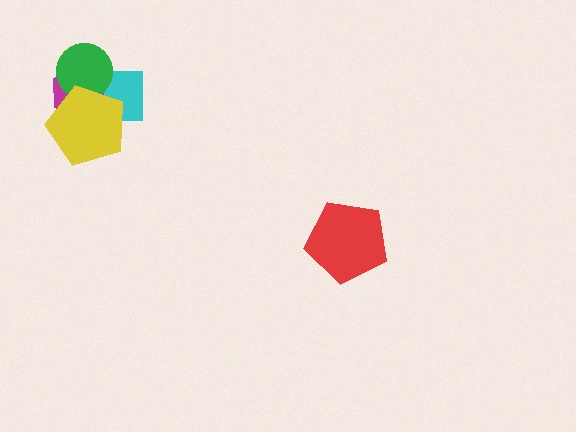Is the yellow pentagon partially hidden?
No, no other shape covers it.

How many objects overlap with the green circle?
3 objects overlap with the green circle.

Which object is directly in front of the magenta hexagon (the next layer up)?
The green circle is directly in front of the magenta hexagon.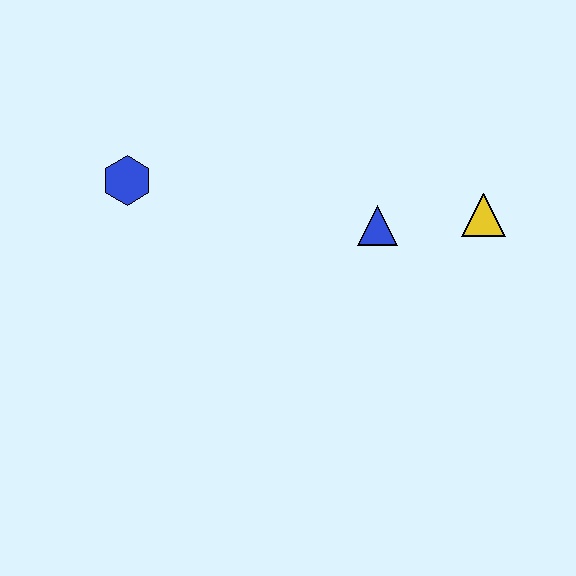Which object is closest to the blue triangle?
The yellow triangle is closest to the blue triangle.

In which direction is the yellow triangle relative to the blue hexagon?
The yellow triangle is to the right of the blue hexagon.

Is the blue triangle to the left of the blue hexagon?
No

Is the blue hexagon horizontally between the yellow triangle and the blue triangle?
No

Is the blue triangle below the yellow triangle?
Yes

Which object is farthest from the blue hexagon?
The yellow triangle is farthest from the blue hexagon.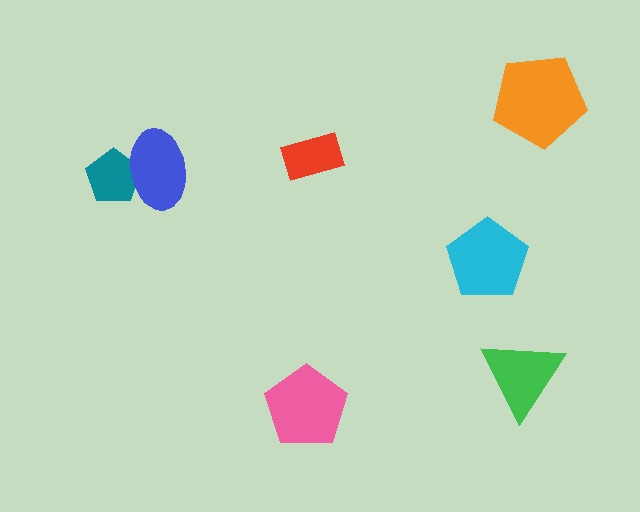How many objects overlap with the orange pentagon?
0 objects overlap with the orange pentagon.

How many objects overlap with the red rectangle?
0 objects overlap with the red rectangle.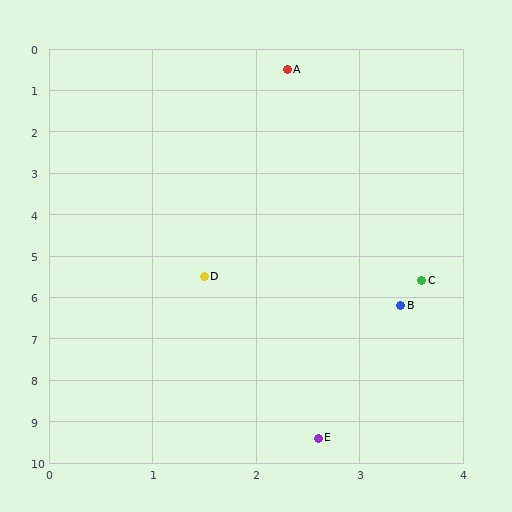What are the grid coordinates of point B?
Point B is at approximately (3.4, 6.2).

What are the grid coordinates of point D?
Point D is at approximately (1.5, 5.5).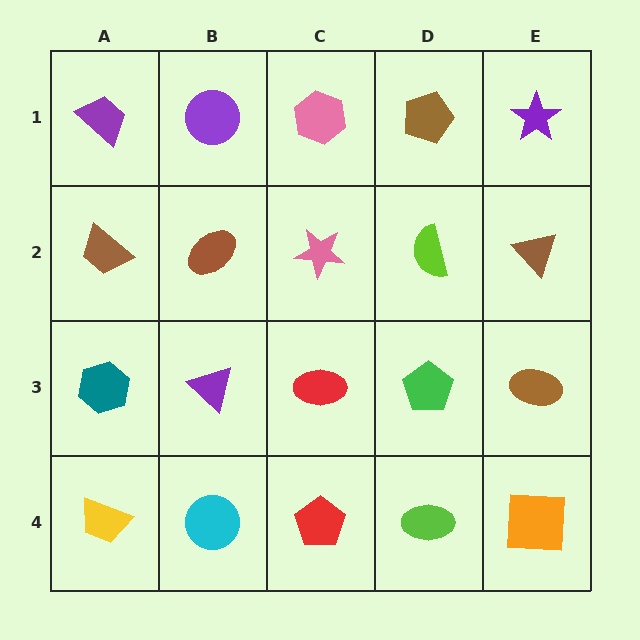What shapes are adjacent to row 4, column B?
A purple triangle (row 3, column B), a yellow trapezoid (row 4, column A), a red pentagon (row 4, column C).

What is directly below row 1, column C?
A pink star.